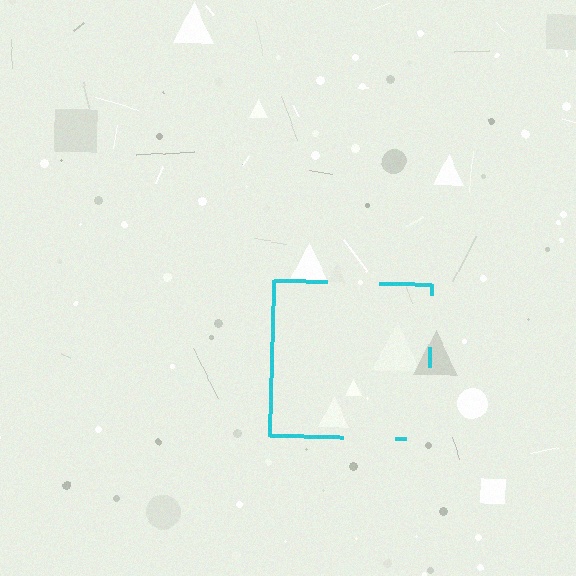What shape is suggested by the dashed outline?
The dashed outline suggests a square.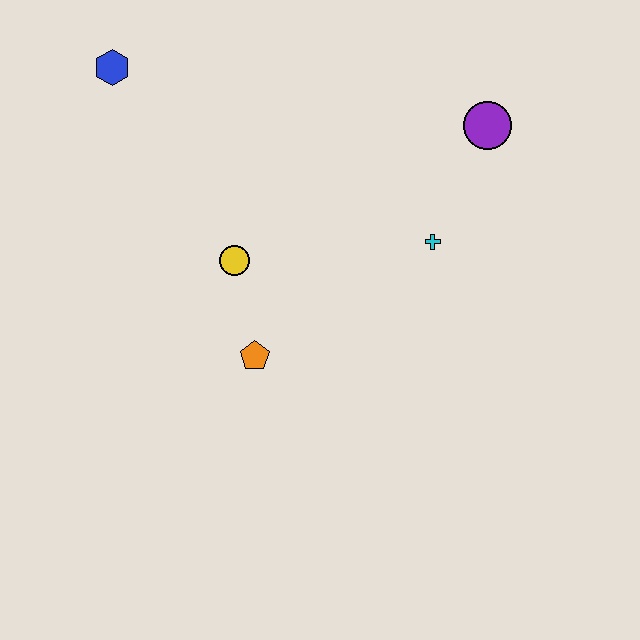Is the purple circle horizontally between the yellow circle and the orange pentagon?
No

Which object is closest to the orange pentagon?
The yellow circle is closest to the orange pentagon.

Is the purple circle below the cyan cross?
No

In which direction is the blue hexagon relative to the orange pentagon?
The blue hexagon is above the orange pentagon.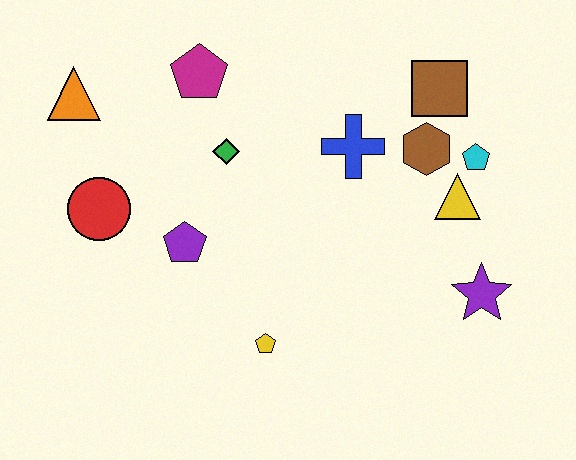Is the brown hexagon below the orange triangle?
Yes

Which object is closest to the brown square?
The brown hexagon is closest to the brown square.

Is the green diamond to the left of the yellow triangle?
Yes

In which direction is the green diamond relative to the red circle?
The green diamond is to the right of the red circle.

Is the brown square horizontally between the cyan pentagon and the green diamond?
Yes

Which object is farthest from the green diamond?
The purple star is farthest from the green diamond.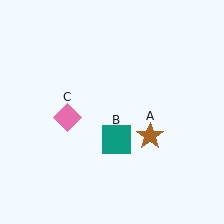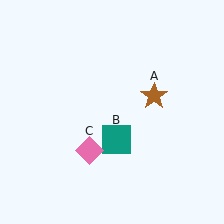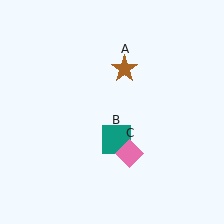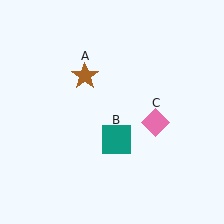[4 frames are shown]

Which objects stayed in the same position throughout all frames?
Teal square (object B) remained stationary.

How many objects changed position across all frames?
2 objects changed position: brown star (object A), pink diamond (object C).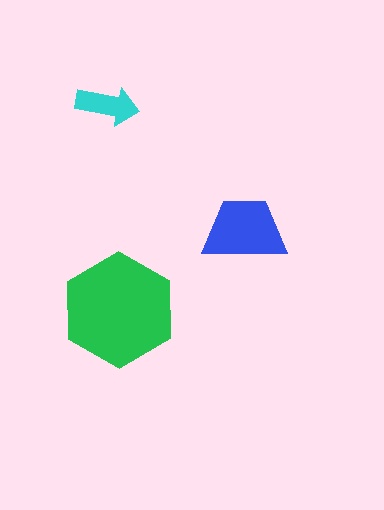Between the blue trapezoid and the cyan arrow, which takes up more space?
The blue trapezoid.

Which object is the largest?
The green hexagon.